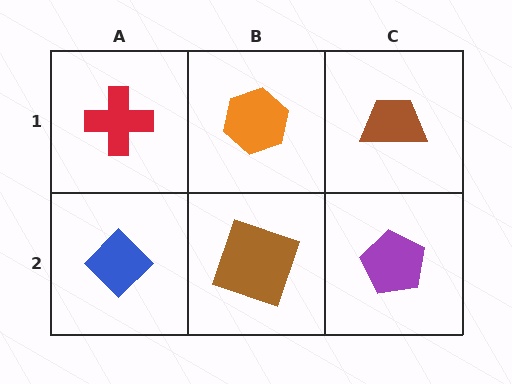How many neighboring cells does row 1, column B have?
3.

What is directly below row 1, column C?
A purple pentagon.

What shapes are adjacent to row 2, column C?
A brown trapezoid (row 1, column C), a brown square (row 2, column B).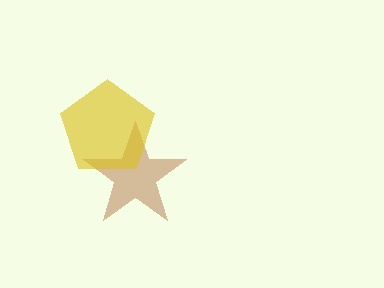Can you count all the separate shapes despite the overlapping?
Yes, there are 2 separate shapes.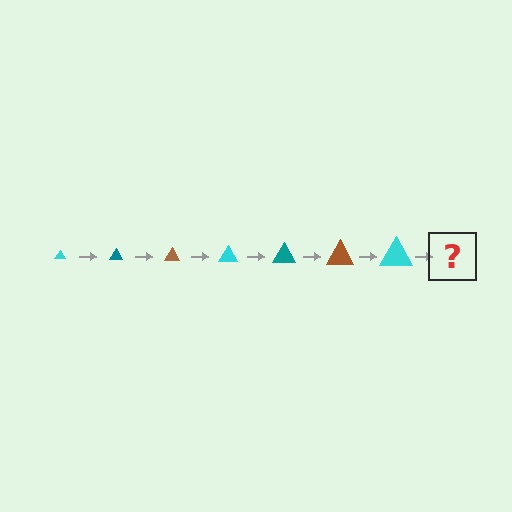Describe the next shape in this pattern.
It should be a teal triangle, larger than the previous one.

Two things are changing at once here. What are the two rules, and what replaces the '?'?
The two rules are that the triangle grows larger each step and the color cycles through cyan, teal, and brown. The '?' should be a teal triangle, larger than the previous one.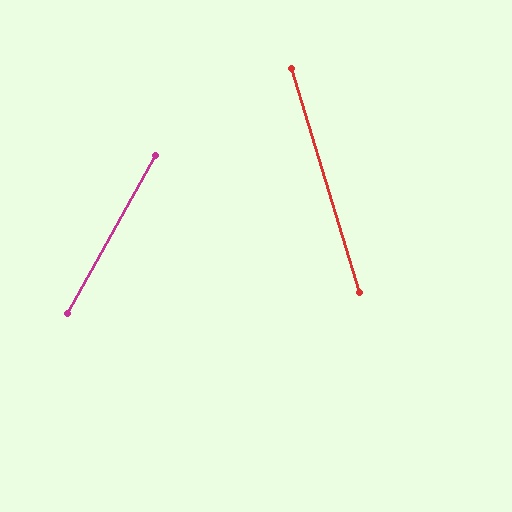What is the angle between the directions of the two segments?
Approximately 46 degrees.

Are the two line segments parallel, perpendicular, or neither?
Neither parallel nor perpendicular — they differ by about 46°.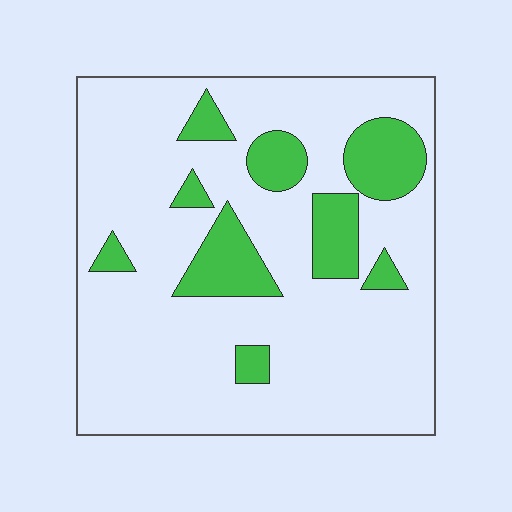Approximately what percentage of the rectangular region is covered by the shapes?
Approximately 20%.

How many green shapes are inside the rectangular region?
9.